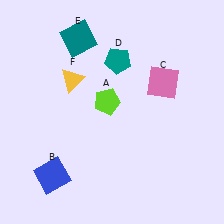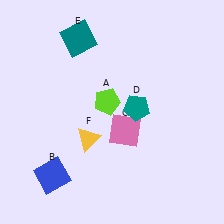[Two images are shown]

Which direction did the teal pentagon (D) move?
The teal pentagon (D) moved down.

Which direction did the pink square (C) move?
The pink square (C) moved down.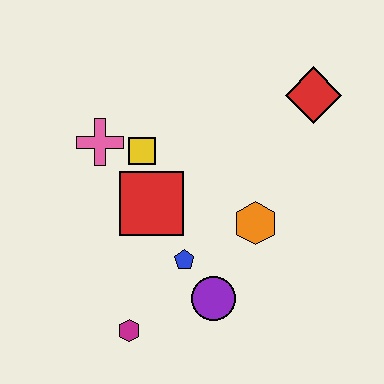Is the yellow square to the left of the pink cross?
No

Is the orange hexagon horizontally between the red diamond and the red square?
Yes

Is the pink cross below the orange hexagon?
No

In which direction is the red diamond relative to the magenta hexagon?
The red diamond is above the magenta hexagon.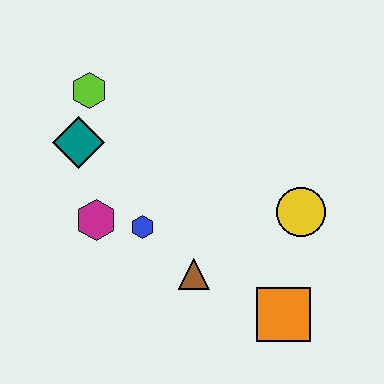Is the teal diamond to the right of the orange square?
No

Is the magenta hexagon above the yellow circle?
No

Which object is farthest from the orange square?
The lime hexagon is farthest from the orange square.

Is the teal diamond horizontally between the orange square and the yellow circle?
No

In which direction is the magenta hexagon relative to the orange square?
The magenta hexagon is to the left of the orange square.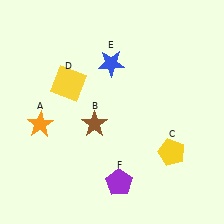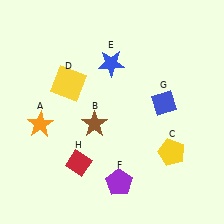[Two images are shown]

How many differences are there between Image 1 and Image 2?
There are 2 differences between the two images.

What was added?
A blue diamond (G), a red diamond (H) were added in Image 2.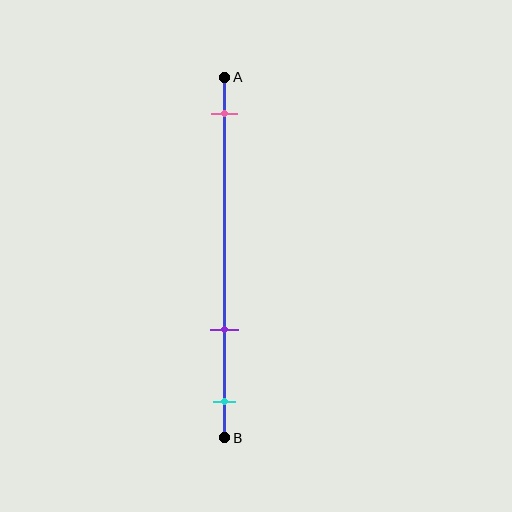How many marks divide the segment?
There are 3 marks dividing the segment.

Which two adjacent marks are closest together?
The purple and cyan marks are the closest adjacent pair.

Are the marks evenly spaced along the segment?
No, the marks are not evenly spaced.